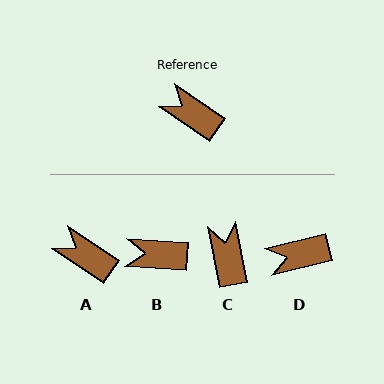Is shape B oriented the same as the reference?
No, it is off by about 30 degrees.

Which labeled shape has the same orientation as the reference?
A.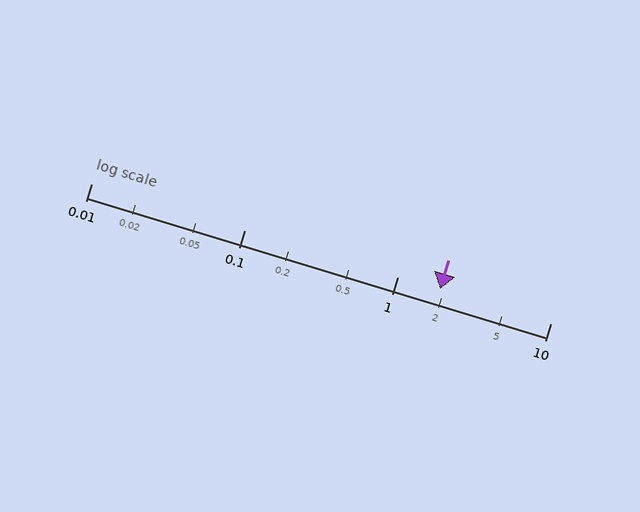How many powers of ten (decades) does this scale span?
The scale spans 3 decades, from 0.01 to 10.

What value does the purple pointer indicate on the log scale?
The pointer indicates approximately 1.9.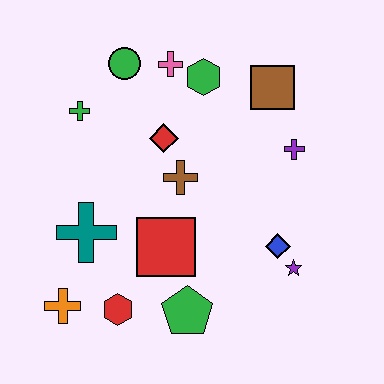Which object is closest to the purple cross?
The brown square is closest to the purple cross.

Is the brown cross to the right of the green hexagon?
No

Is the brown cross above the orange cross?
Yes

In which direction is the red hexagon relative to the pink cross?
The red hexagon is below the pink cross.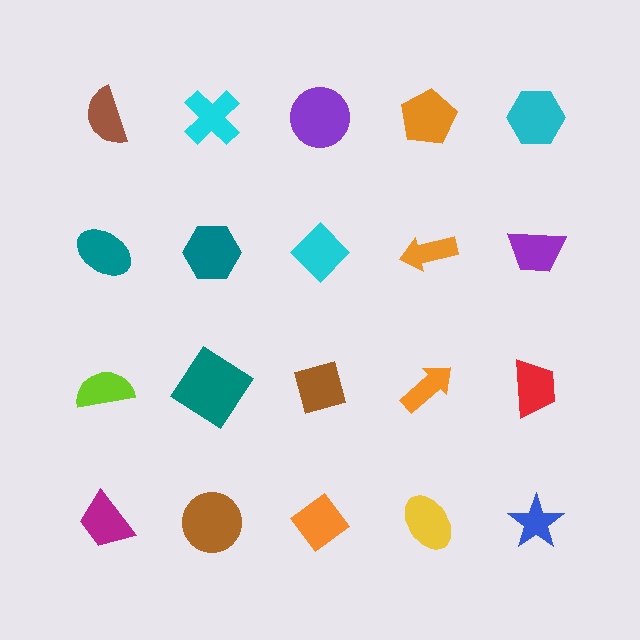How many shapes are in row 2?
5 shapes.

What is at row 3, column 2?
A teal diamond.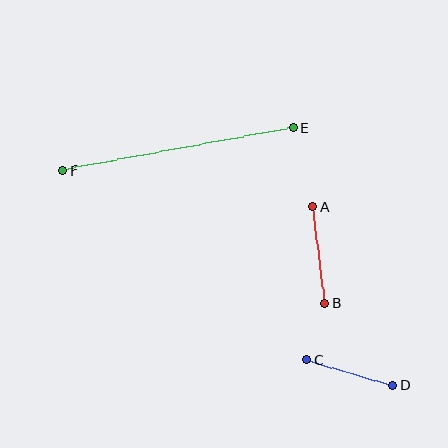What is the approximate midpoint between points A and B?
The midpoint is at approximately (318, 255) pixels.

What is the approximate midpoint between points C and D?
The midpoint is at approximately (350, 373) pixels.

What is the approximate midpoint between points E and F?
The midpoint is at approximately (178, 149) pixels.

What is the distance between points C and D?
The distance is approximately 89 pixels.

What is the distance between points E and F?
The distance is approximately 234 pixels.